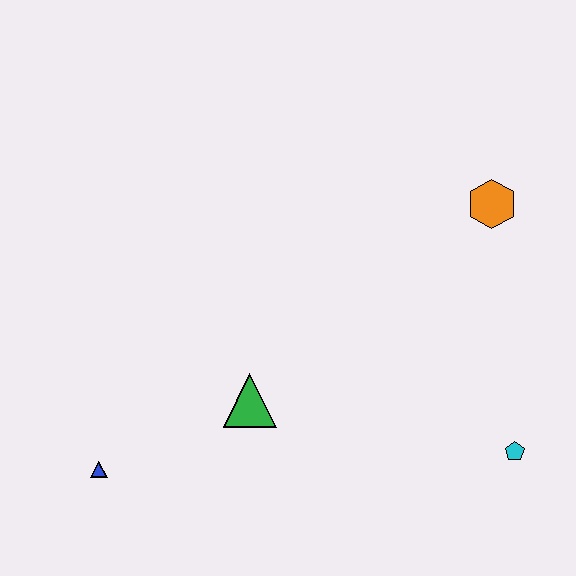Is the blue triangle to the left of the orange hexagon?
Yes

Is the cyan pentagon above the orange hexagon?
No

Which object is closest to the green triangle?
The blue triangle is closest to the green triangle.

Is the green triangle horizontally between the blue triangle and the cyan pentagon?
Yes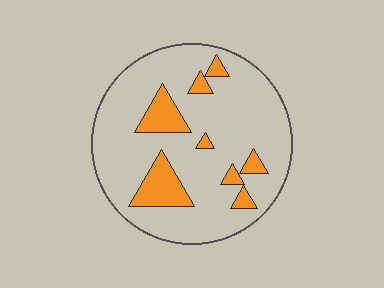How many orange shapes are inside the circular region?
8.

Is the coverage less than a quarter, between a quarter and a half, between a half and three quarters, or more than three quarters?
Less than a quarter.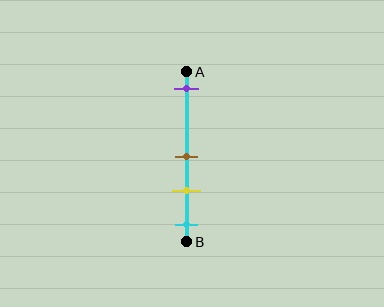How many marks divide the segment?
There are 4 marks dividing the segment.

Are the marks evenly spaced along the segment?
No, the marks are not evenly spaced.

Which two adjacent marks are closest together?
The brown and yellow marks are the closest adjacent pair.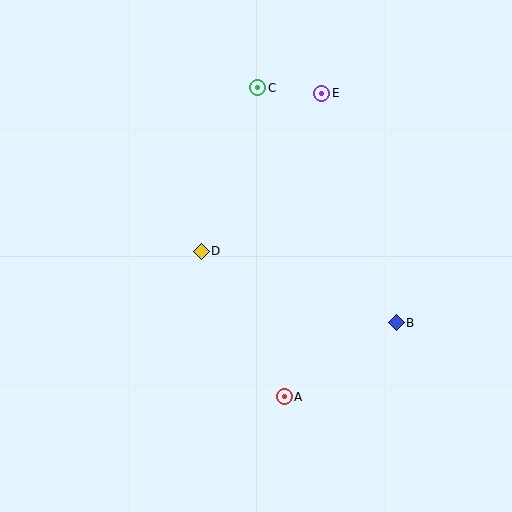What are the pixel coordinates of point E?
Point E is at (322, 93).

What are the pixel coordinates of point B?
Point B is at (396, 323).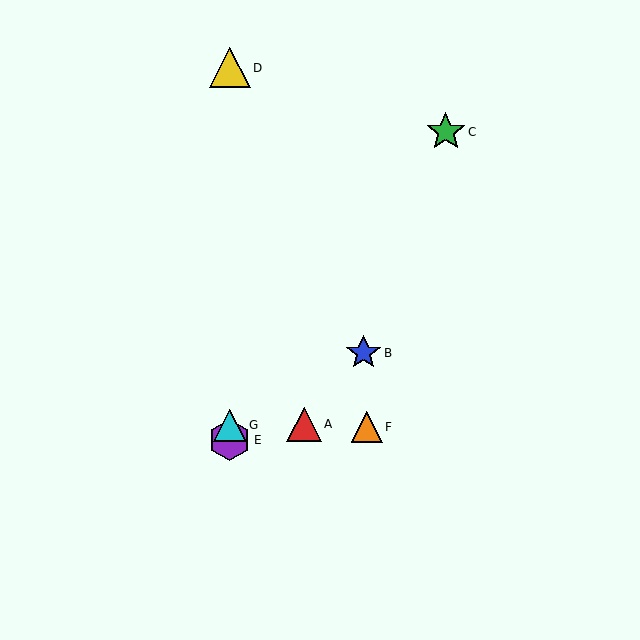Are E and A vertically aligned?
No, E is at x≈230 and A is at x≈304.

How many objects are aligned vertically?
3 objects (D, E, G) are aligned vertically.